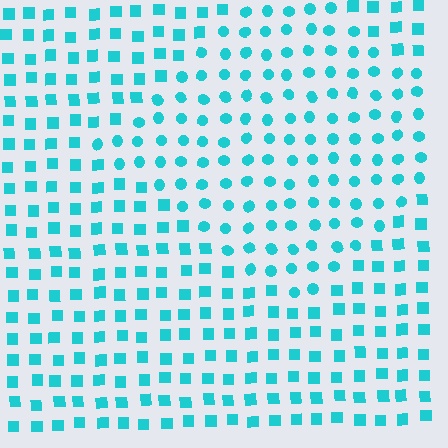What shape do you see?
I see a diamond.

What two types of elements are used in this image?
The image uses circles inside the diamond region and squares outside it.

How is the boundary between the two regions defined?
The boundary is defined by a change in element shape: circles inside vs. squares outside. All elements share the same color and spacing.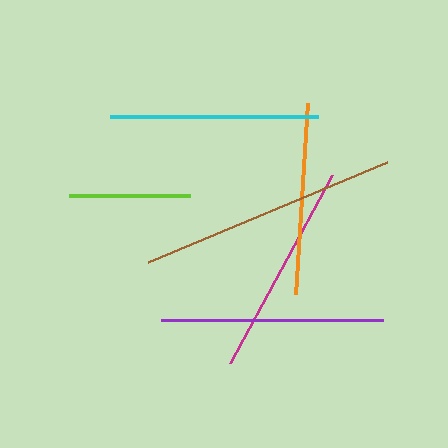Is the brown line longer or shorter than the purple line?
The brown line is longer than the purple line.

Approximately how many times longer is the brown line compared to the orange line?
The brown line is approximately 1.4 times the length of the orange line.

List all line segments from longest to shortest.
From longest to shortest: brown, purple, magenta, cyan, orange, lime.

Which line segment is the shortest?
The lime line is the shortest at approximately 121 pixels.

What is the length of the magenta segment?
The magenta segment is approximately 214 pixels long.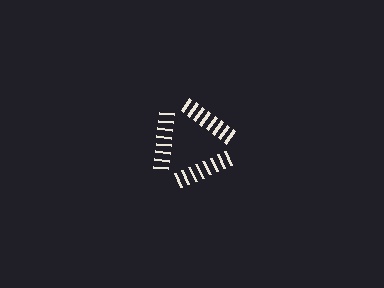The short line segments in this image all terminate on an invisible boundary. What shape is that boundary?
An illusory triangle — the line segments terminate on its edges but no continuous stroke is drawn.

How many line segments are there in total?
24 — 8 along each of the 3 edges.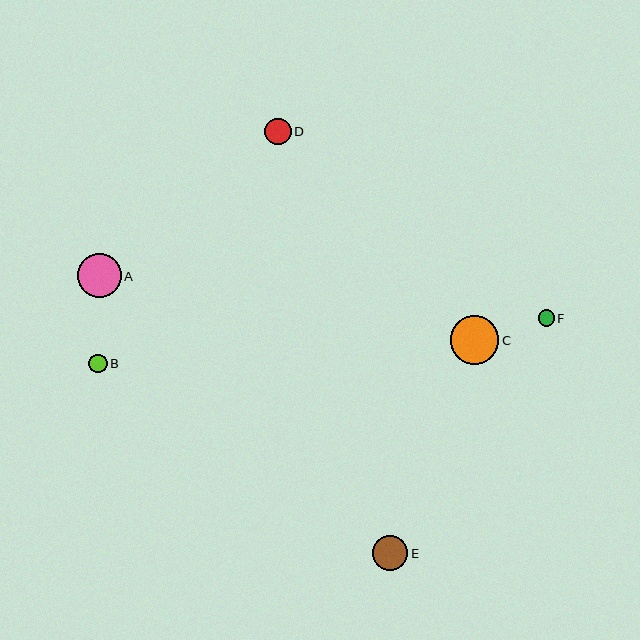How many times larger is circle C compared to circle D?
Circle C is approximately 1.9 times the size of circle D.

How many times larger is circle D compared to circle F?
Circle D is approximately 1.6 times the size of circle F.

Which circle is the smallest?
Circle F is the smallest with a size of approximately 16 pixels.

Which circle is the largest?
Circle C is the largest with a size of approximately 49 pixels.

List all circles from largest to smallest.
From largest to smallest: C, A, E, D, B, F.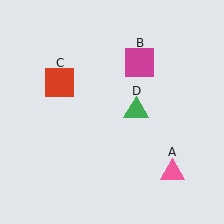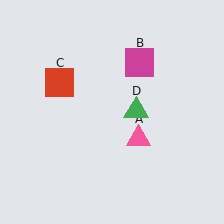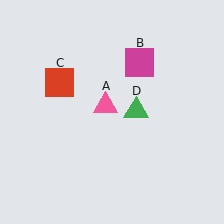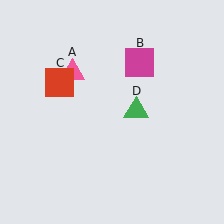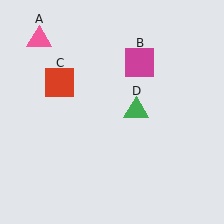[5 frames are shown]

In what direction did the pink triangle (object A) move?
The pink triangle (object A) moved up and to the left.